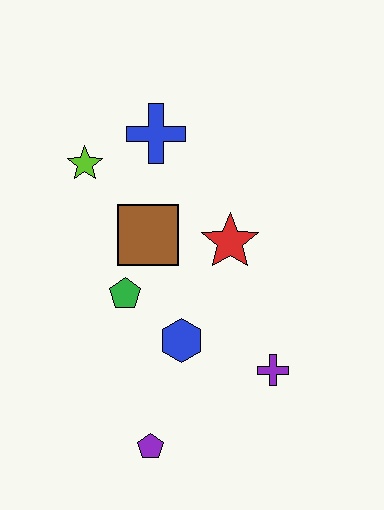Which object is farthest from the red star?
The purple pentagon is farthest from the red star.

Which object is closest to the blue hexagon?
The green pentagon is closest to the blue hexagon.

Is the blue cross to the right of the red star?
No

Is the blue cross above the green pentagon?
Yes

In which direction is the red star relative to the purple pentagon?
The red star is above the purple pentagon.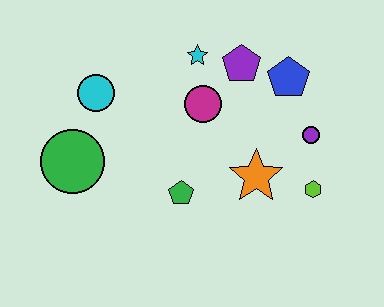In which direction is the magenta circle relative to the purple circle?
The magenta circle is to the left of the purple circle.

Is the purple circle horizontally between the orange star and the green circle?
No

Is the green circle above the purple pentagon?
No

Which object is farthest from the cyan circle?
The lime hexagon is farthest from the cyan circle.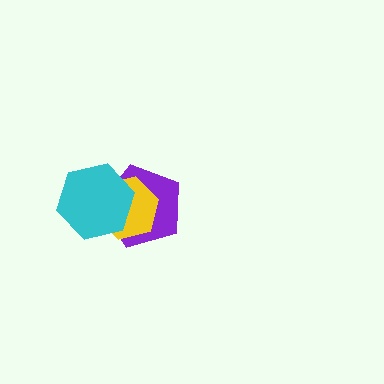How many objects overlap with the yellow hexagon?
2 objects overlap with the yellow hexagon.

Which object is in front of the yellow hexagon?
The cyan hexagon is in front of the yellow hexagon.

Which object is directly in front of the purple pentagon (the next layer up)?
The yellow hexagon is directly in front of the purple pentagon.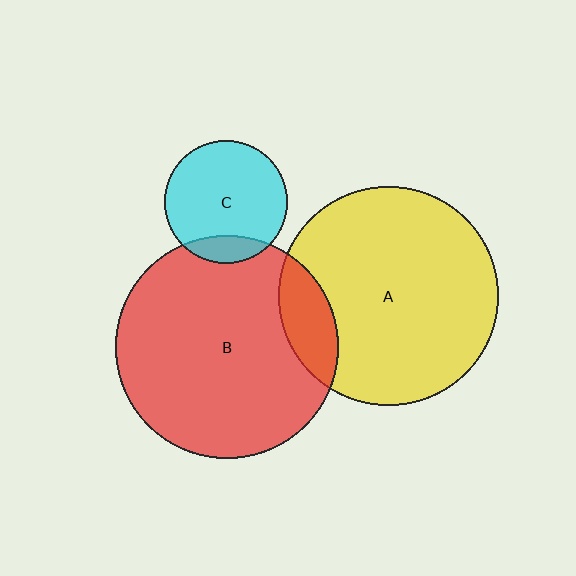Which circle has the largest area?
Circle B (red).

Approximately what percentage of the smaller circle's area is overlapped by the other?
Approximately 15%.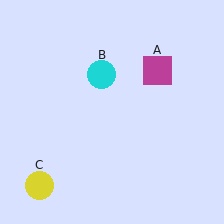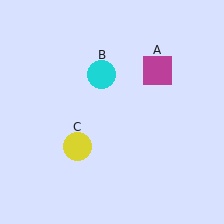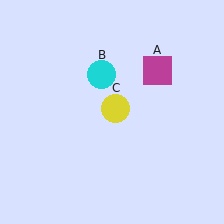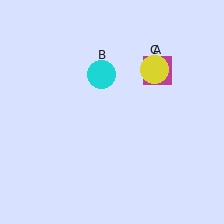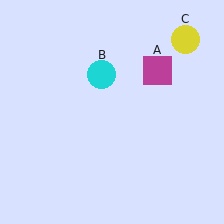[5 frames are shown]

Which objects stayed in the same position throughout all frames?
Magenta square (object A) and cyan circle (object B) remained stationary.